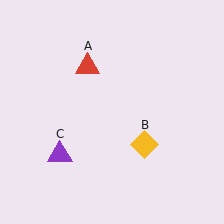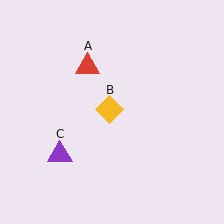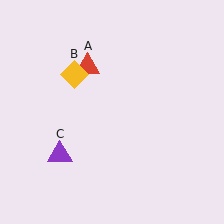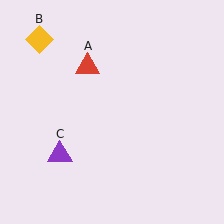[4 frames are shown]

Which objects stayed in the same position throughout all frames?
Red triangle (object A) and purple triangle (object C) remained stationary.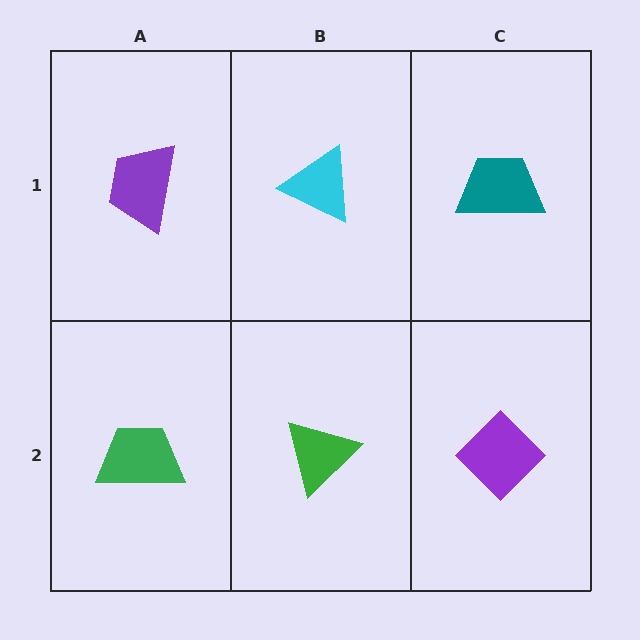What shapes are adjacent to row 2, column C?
A teal trapezoid (row 1, column C), a green triangle (row 2, column B).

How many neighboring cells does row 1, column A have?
2.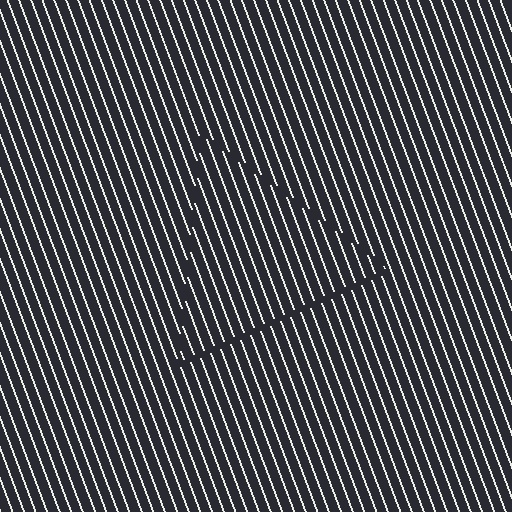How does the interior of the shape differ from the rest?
The interior of the shape contains the same grating, shifted by half a period — the contour is defined by the phase discontinuity where line-ends from the inner and outer gratings abut.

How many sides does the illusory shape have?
3 sides — the line-ends trace a triangle.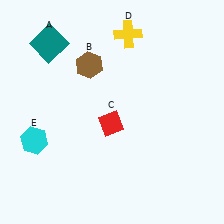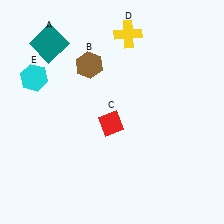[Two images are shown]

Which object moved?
The cyan hexagon (E) moved up.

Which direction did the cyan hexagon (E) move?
The cyan hexagon (E) moved up.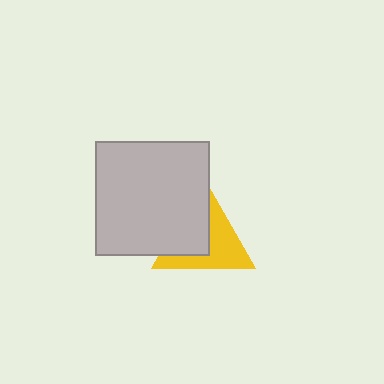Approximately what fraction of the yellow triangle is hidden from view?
Roughly 45% of the yellow triangle is hidden behind the light gray square.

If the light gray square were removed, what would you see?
You would see the complete yellow triangle.